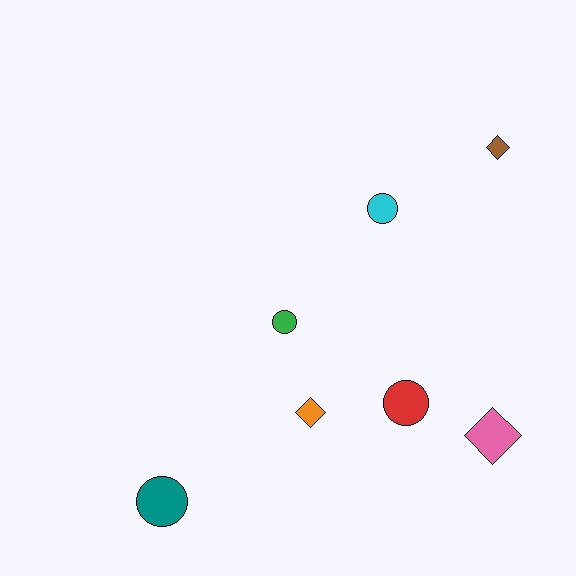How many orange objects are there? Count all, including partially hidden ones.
There is 1 orange object.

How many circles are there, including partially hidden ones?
There are 4 circles.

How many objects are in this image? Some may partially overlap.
There are 7 objects.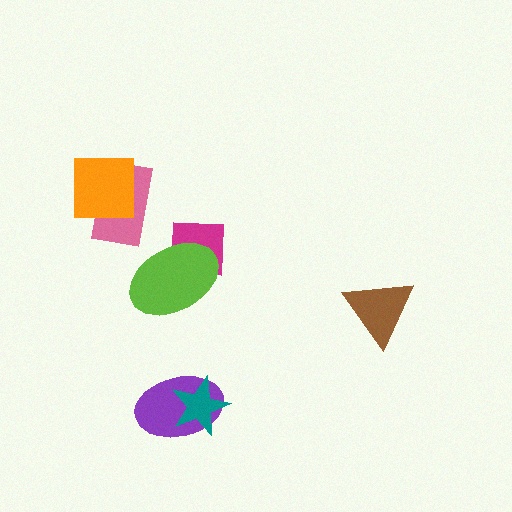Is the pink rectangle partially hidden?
Yes, it is partially covered by another shape.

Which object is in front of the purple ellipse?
The teal star is in front of the purple ellipse.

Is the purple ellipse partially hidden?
Yes, it is partially covered by another shape.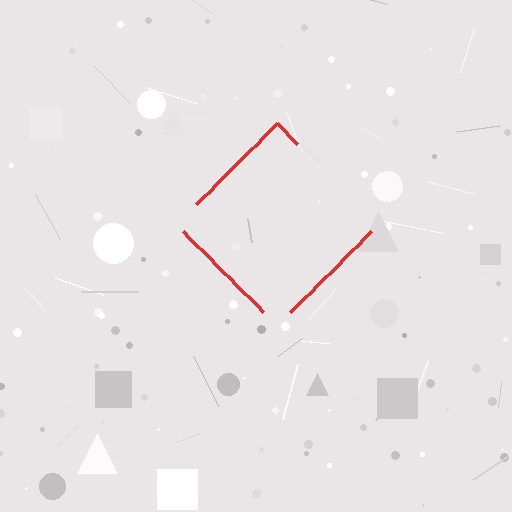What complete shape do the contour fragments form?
The contour fragments form a diamond.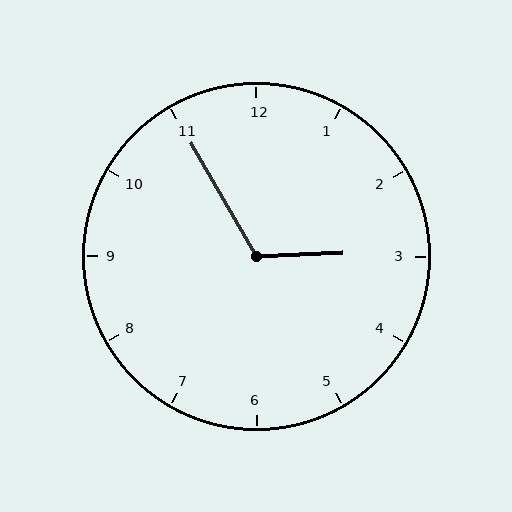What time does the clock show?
2:55.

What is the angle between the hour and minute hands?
Approximately 118 degrees.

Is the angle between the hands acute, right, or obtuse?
It is obtuse.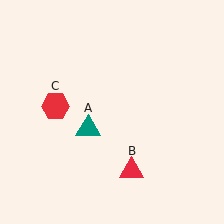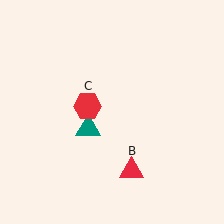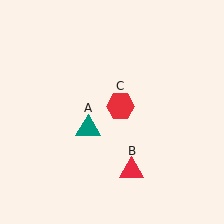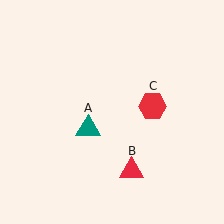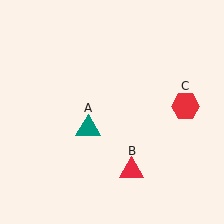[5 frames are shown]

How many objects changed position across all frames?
1 object changed position: red hexagon (object C).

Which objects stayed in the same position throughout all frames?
Teal triangle (object A) and red triangle (object B) remained stationary.